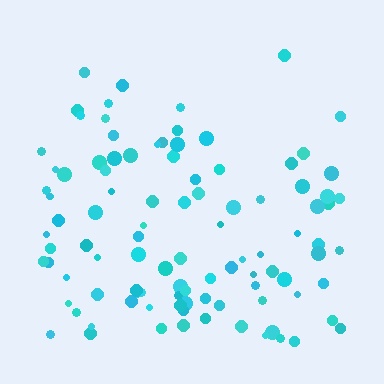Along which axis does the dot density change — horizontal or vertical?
Vertical.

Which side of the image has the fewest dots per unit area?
The top.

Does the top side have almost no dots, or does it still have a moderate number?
Still a moderate number, just noticeably fewer than the bottom.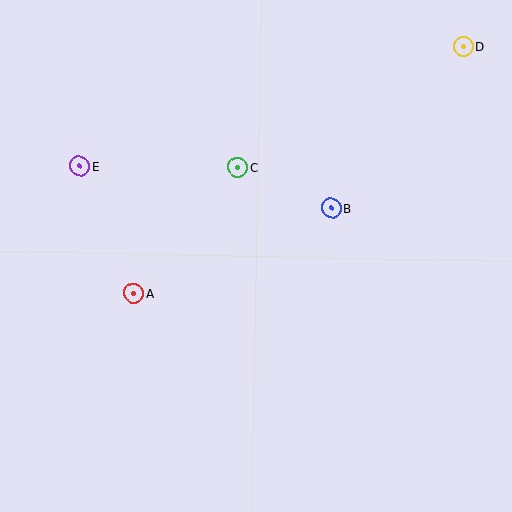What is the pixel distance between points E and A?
The distance between E and A is 138 pixels.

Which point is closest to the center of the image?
Point B at (331, 208) is closest to the center.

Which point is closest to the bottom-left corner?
Point A is closest to the bottom-left corner.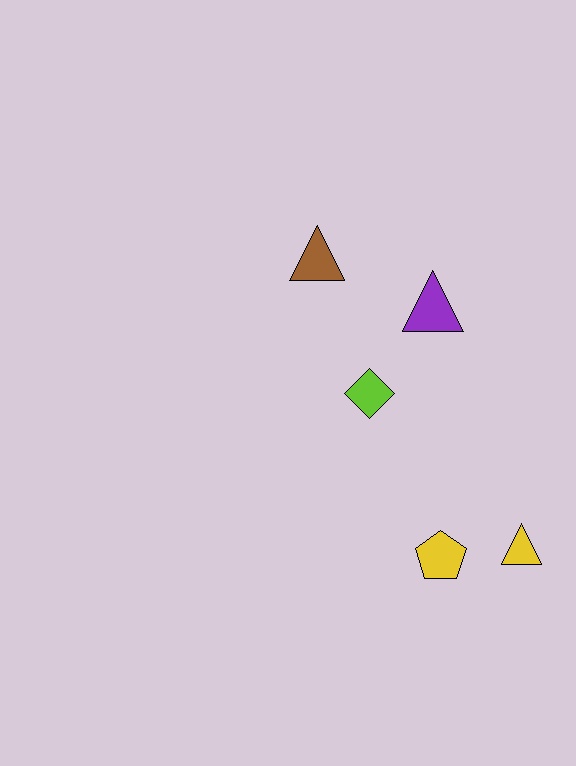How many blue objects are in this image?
There are no blue objects.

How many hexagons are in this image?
There are no hexagons.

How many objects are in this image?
There are 5 objects.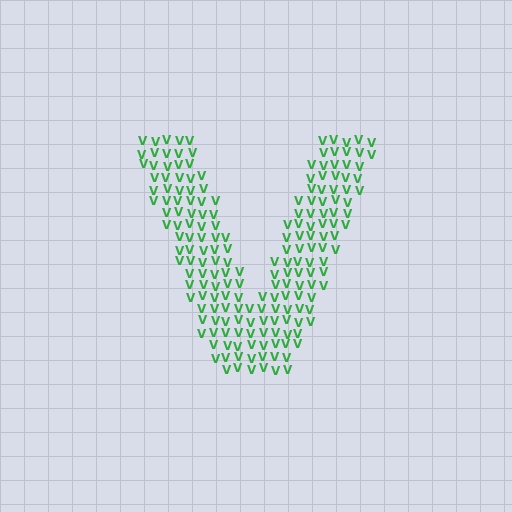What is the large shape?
The large shape is the letter V.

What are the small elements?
The small elements are letter V's.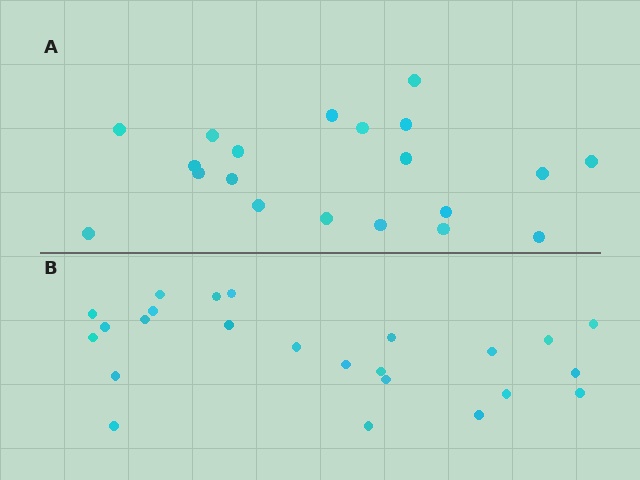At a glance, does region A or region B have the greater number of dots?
Region B (the bottom region) has more dots.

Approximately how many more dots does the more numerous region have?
Region B has about 4 more dots than region A.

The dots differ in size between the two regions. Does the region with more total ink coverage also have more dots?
No. Region A has more total ink coverage because its dots are larger, but region B actually contains more individual dots. Total area can be misleading — the number of items is what matters here.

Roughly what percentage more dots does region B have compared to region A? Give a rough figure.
About 20% more.